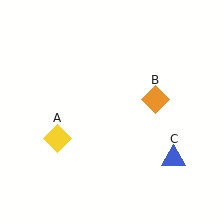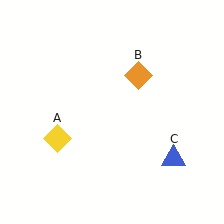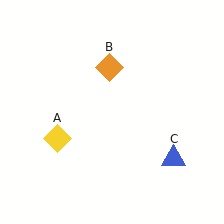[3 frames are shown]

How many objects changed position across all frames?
1 object changed position: orange diamond (object B).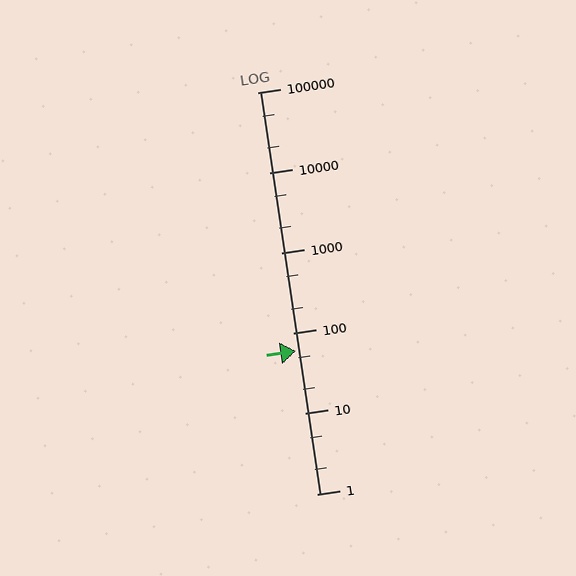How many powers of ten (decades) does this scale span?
The scale spans 5 decades, from 1 to 100000.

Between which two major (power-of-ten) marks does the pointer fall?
The pointer is between 10 and 100.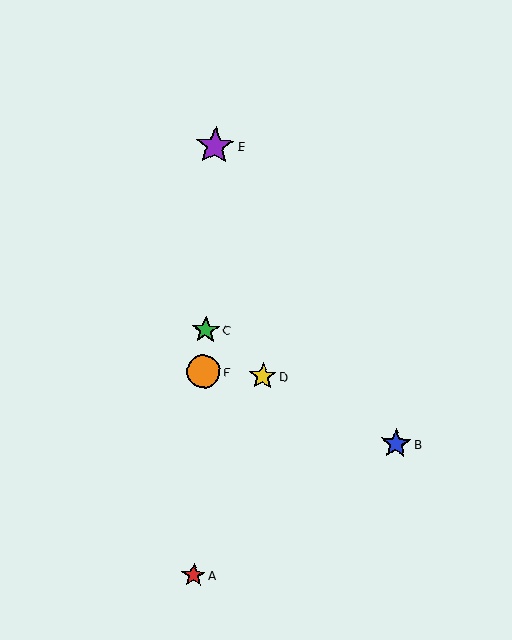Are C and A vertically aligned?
Yes, both are at x≈206.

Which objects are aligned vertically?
Objects A, C, E, F are aligned vertically.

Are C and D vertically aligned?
No, C is at x≈206 and D is at x≈263.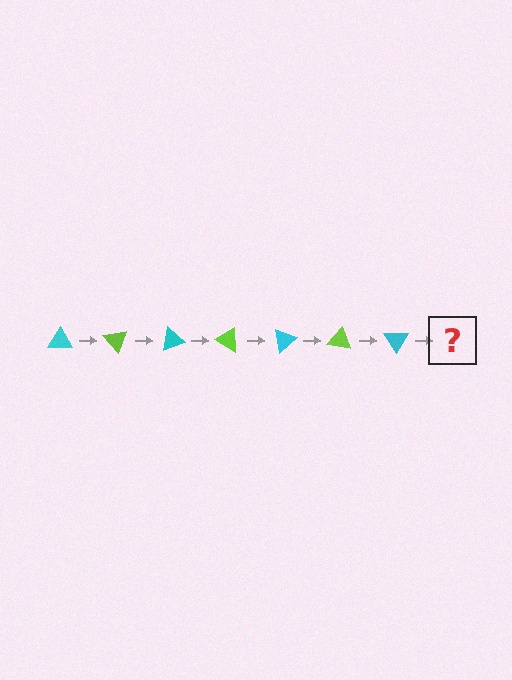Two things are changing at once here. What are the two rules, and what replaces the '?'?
The two rules are that it rotates 50 degrees each step and the color cycles through cyan and lime. The '?' should be a lime triangle, rotated 350 degrees from the start.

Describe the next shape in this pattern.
It should be a lime triangle, rotated 350 degrees from the start.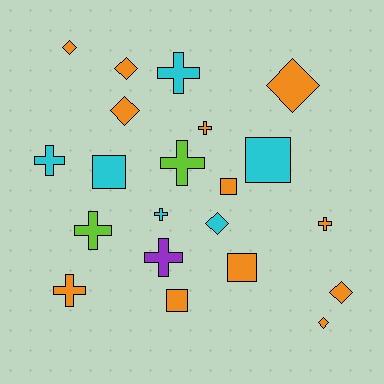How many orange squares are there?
There are 3 orange squares.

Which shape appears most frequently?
Cross, with 9 objects.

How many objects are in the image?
There are 21 objects.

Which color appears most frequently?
Orange, with 12 objects.